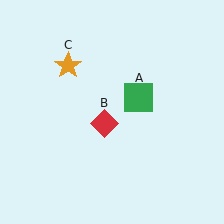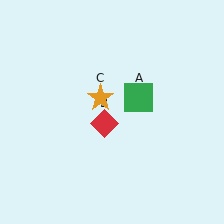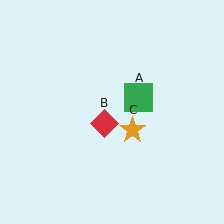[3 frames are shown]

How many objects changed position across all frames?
1 object changed position: orange star (object C).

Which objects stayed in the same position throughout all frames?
Green square (object A) and red diamond (object B) remained stationary.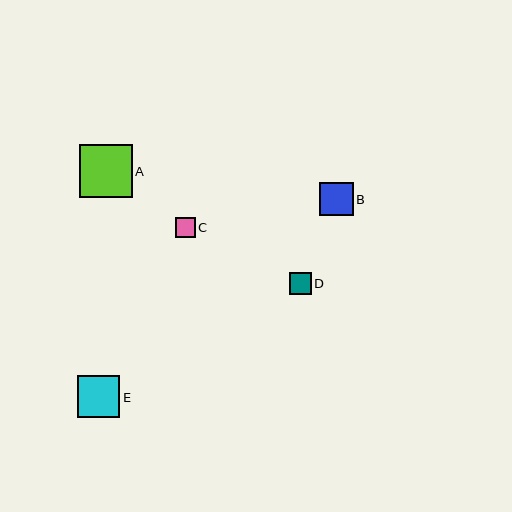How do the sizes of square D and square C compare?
Square D and square C are approximately the same size.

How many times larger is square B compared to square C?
Square B is approximately 1.7 times the size of square C.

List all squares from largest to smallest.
From largest to smallest: A, E, B, D, C.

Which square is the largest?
Square A is the largest with a size of approximately 53 pixels.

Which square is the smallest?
Square C is the smallest with a size of approximately 20 pixels.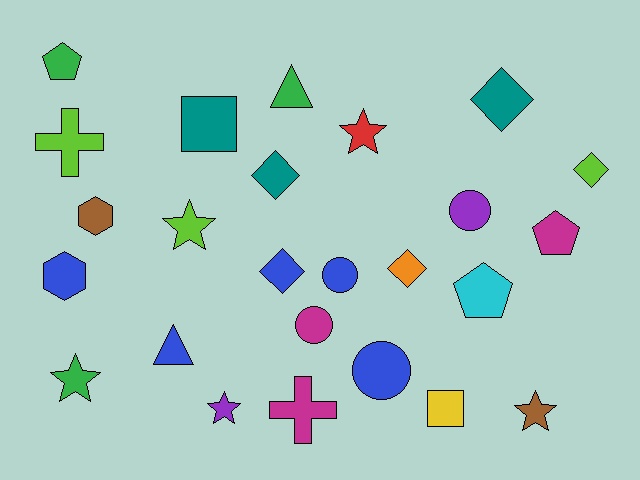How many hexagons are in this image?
There are 2 hexagons.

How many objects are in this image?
There are 25 objects.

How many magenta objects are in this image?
There are 3 magenta objects.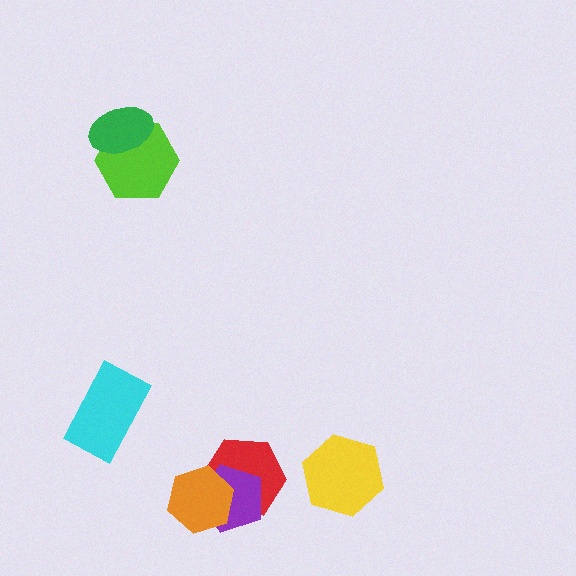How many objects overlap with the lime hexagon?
1 object overlaps with the lime hexagon.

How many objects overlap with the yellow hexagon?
0 objects overlap with the yellow hexagon.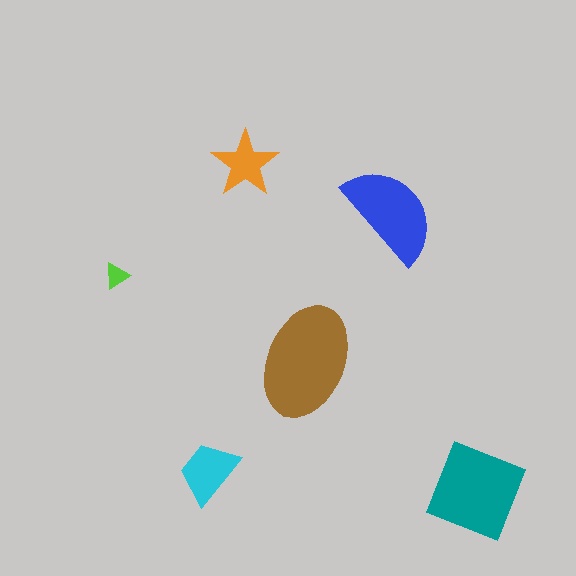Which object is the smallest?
The lime triangle.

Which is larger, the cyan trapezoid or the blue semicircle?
The blue semicircle.